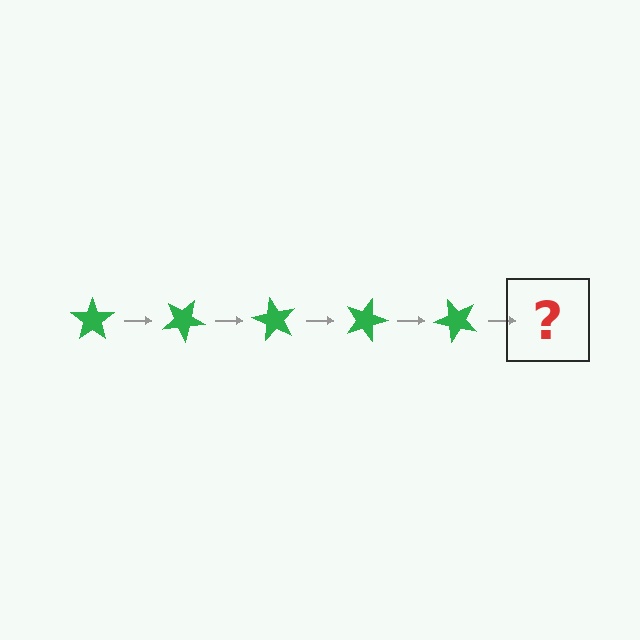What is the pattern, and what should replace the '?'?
The pattern is that the star rotates 30 degrees each step. The '?' should be a green star rotated 150 degrees.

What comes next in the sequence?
The next element should be a green star rotated 150 degrees.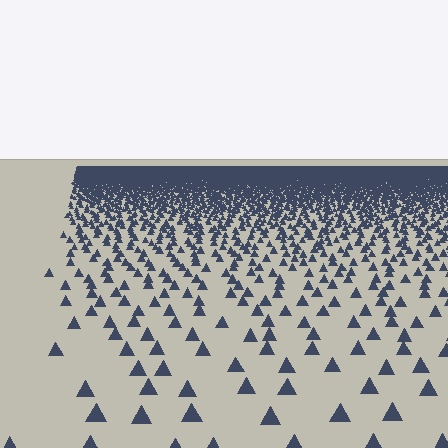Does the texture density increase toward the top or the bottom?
Density increases toward the top.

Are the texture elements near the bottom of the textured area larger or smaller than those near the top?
Larger. Near the bottom, elements are closer to the viewer and appear at a bigger on-screen size.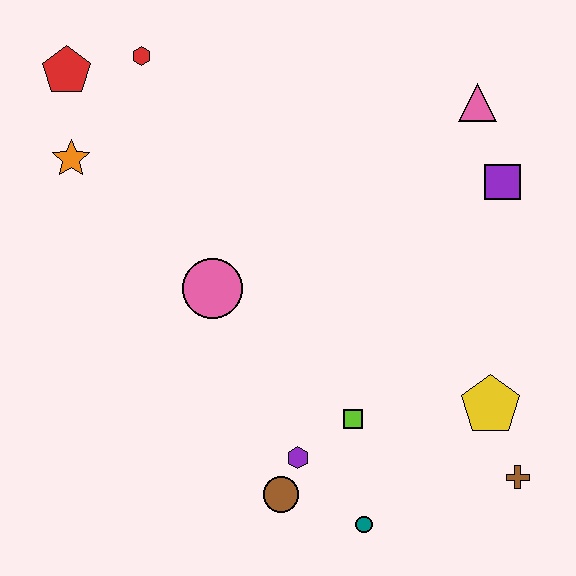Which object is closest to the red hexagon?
The red pentagon is closest to the red hexagon.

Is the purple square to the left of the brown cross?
Yes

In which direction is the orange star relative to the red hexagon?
The orange star is below the red hexagon.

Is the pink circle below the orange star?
Yes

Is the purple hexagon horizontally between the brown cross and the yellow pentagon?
No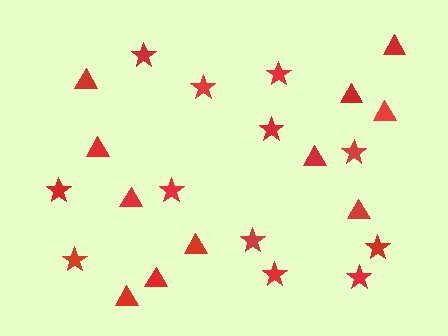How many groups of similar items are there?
There are 2 groups: one group of triangles (11) and one group of stars (12).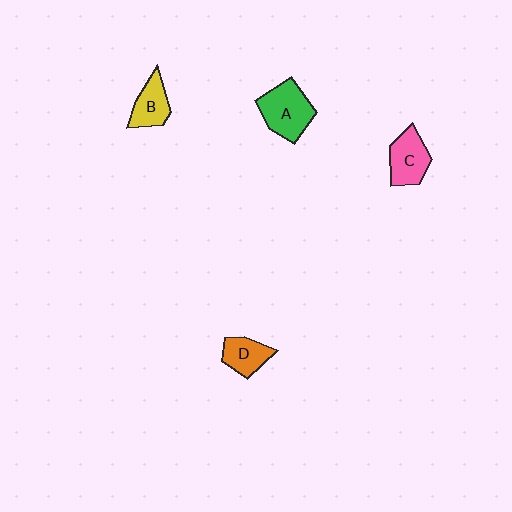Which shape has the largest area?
Shape A (green).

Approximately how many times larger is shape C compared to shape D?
Approximately 1.3 times.